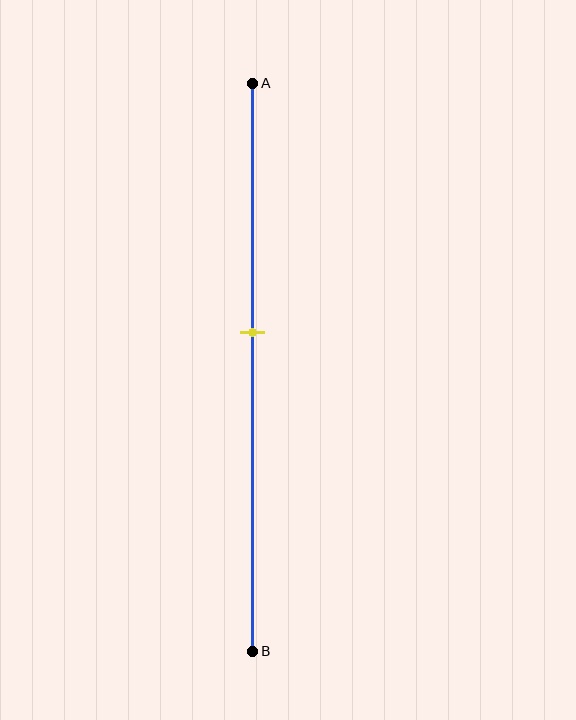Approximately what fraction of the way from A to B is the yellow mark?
The yellow mark is approximately 45% of the way from A to B.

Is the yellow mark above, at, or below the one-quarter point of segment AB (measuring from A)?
The yellow mark is below the one-quarter point of segment AB.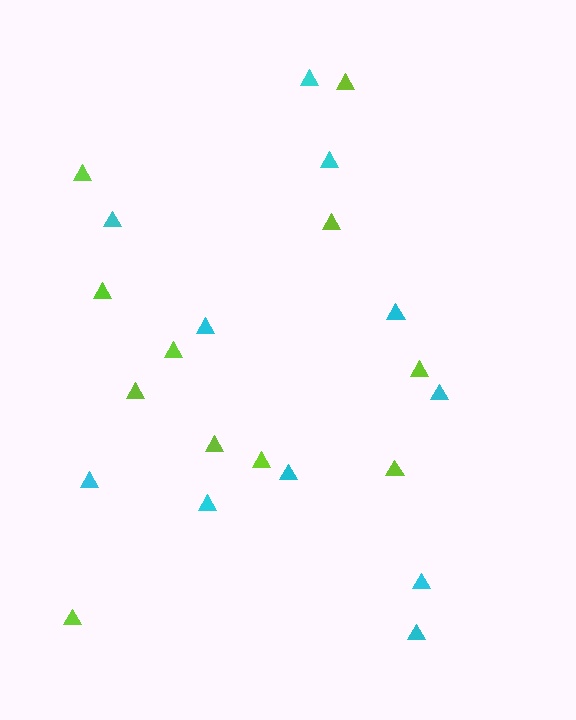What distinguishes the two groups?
There are 2 groups: one group of lime triangles (11) and one group of cyan triangles (11).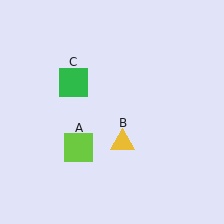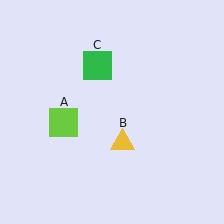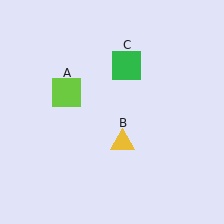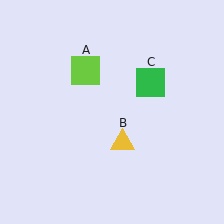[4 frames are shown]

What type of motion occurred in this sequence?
The lime square (object A), green square (object C) rotated clockwise around the center of the scene.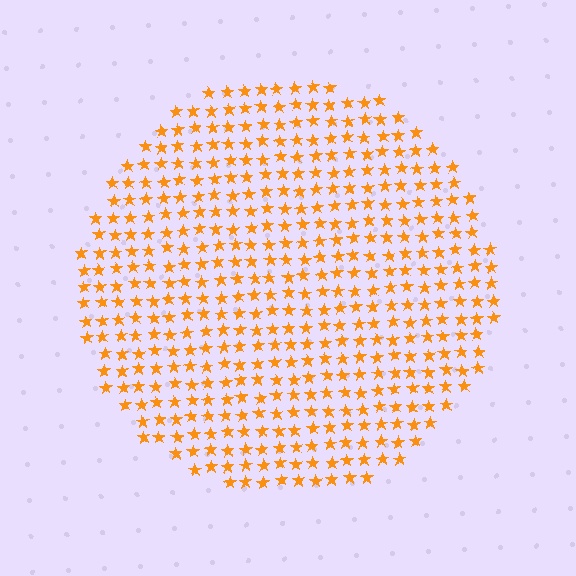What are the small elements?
The small elements are stars.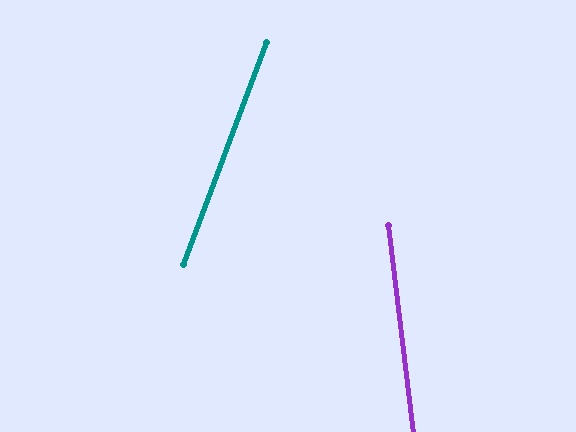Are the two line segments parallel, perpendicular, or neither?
Neither parallel nor perpendicular — they differ by about 28°.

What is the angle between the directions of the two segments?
Approximately 28 degrees.